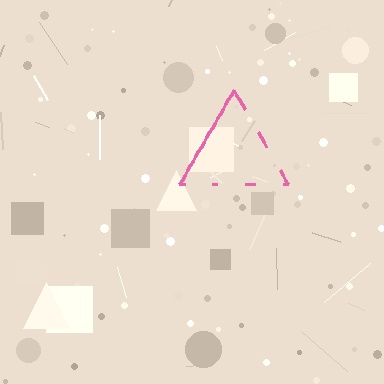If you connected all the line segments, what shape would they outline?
They would outline a triangle.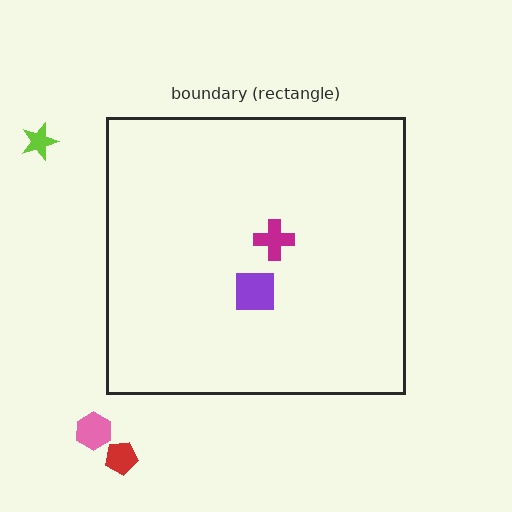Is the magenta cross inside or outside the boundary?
Inside.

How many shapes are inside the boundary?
2 inside, 3 outside.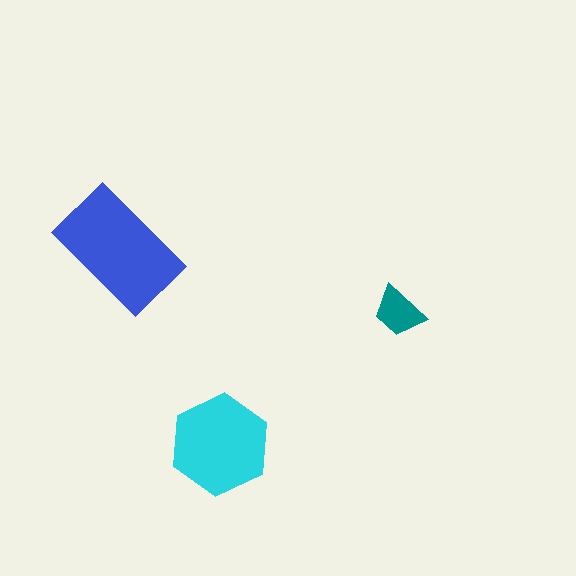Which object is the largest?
The blue rectangle.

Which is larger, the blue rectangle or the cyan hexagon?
The blue rectangle.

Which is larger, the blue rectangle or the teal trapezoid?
The blue rectangle.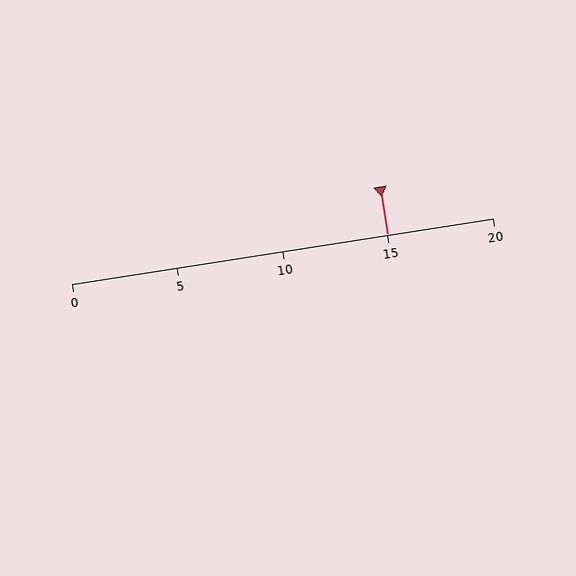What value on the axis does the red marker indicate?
The marker indicates approximately 15.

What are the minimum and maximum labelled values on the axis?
The axis runs from 0 to 20.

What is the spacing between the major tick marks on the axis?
The major ticks are spaced 5 apart.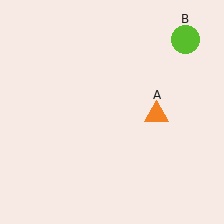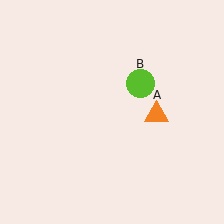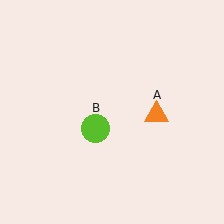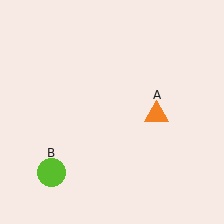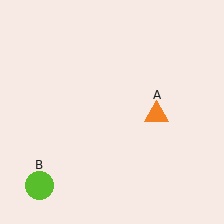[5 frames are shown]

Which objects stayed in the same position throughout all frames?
Orange triangle (object A) remained stationary.